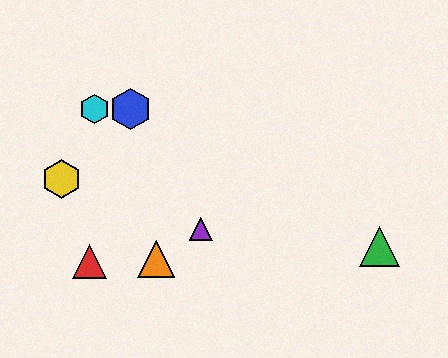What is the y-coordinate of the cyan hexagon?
The cyan hexagon is at y≈109.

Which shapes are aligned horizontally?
The blue hexagon, the cyan hexagon are aligned horizontally.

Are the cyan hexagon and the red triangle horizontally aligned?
No, the cyan hexagon is at y≈109 and the red triangle is at y≈262.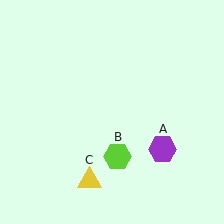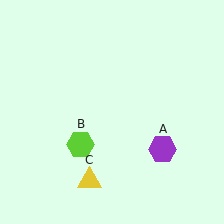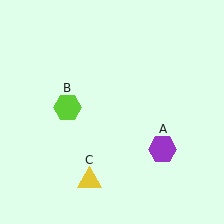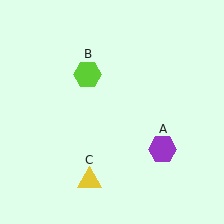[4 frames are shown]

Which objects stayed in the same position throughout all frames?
Purple hexagon (object A) and yellow triangle (object C) remained stationary.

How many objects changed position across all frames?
1 object changed position: lime hexagon (object B).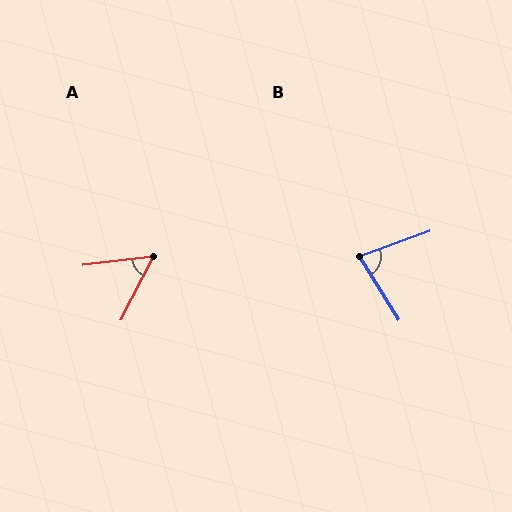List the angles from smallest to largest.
A (56°), B (78°).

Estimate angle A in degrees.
Approximately 56 degrees.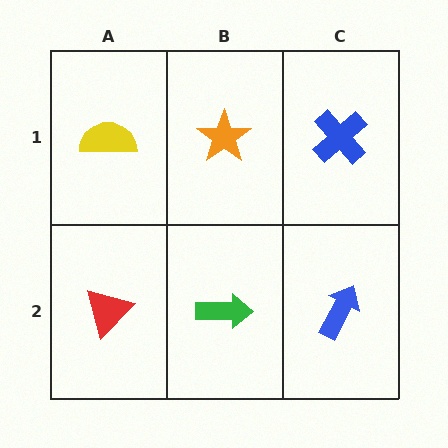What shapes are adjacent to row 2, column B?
An orange star (row 1, column B), a red triangle (row 2, column A), a blue arrow (row 2, column C).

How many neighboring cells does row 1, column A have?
2.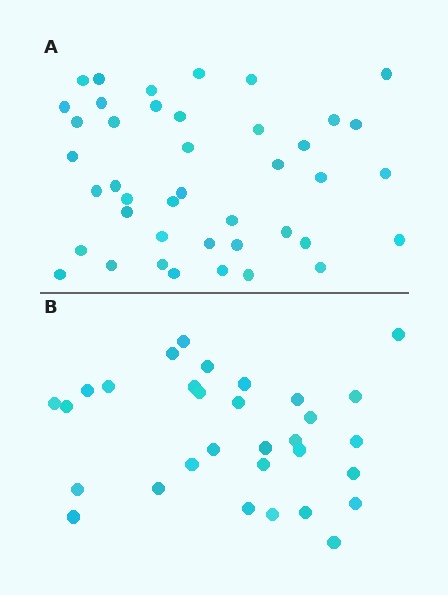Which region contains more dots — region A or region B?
Region A (the top region) has more dots.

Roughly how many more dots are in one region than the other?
Region A has roughly 12 or so more dots than region B.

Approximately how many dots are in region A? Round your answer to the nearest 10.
About 40 dots. (The exact count is 42, which rounds to 40.)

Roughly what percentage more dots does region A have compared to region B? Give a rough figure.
About 35% more.